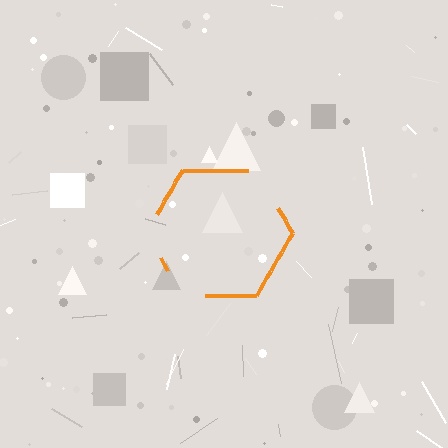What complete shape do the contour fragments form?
The contour fragments form a hexagon.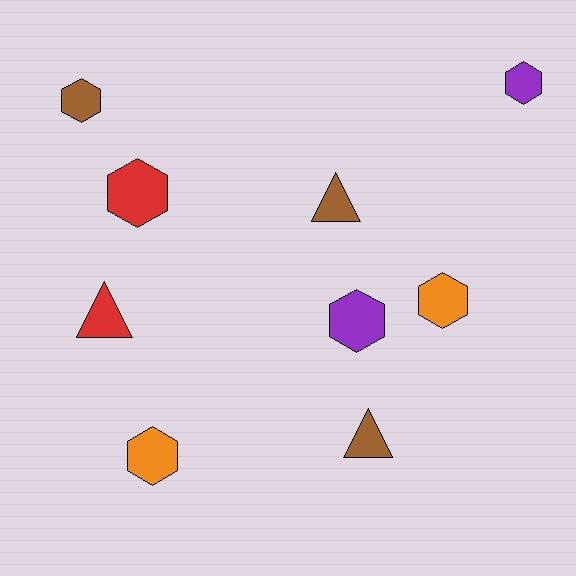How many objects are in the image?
There are 9 objects.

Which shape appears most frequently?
Hexagon, with 6 objects.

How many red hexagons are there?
There is 1 red hexagon.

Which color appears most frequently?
Brown, with 3 objects.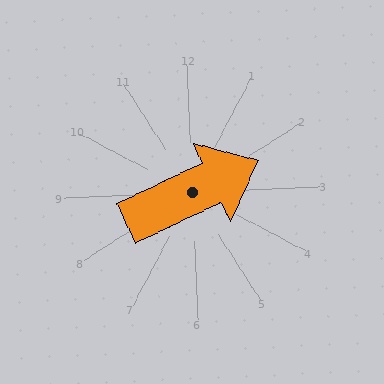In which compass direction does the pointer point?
Northeast.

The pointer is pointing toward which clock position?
Roughly 2 o'clock.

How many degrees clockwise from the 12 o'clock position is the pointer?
Approximately 67 degrees.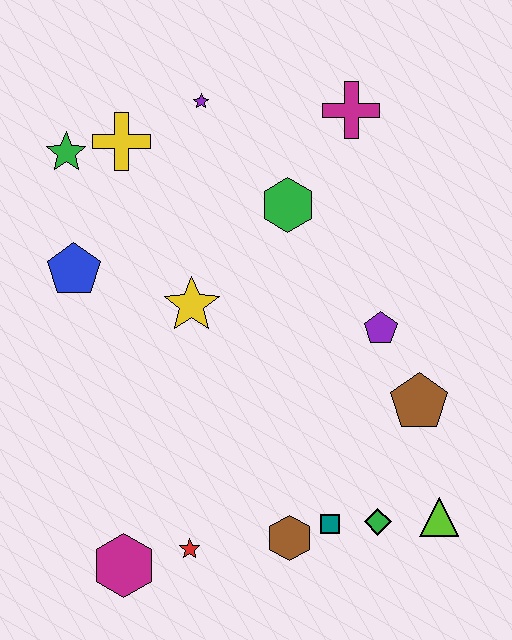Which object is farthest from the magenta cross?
The magenta hexagon is farthest from the magenta cross.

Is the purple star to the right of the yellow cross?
Yes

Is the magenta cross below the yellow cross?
No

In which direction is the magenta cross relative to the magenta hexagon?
The magenta cross is above the magenta hexagon.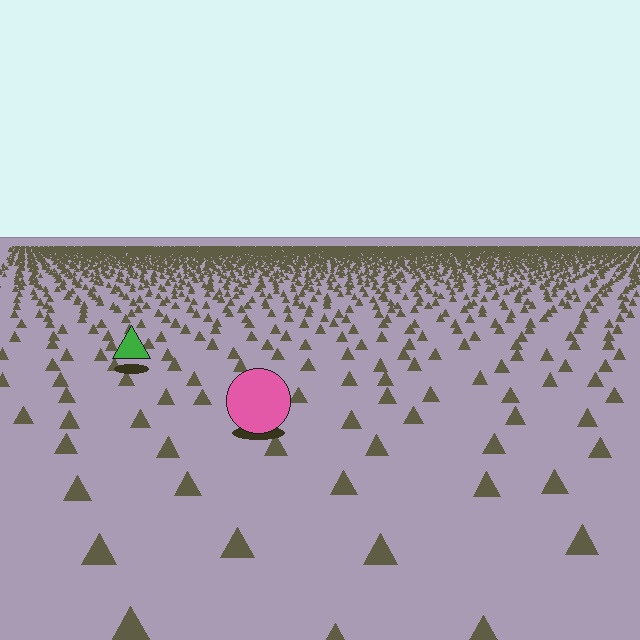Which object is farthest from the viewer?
The green triangle is farthest from the viewer. It appears smaller and the ground texture around it is denser.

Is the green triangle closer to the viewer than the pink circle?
No. The pink circle is closer — you can tell from the texture gradient: the ground texture is coarser near it.